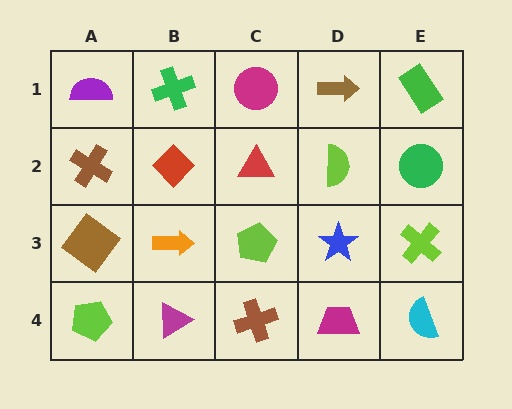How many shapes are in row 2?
5 shapes.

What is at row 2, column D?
A lime semicircle.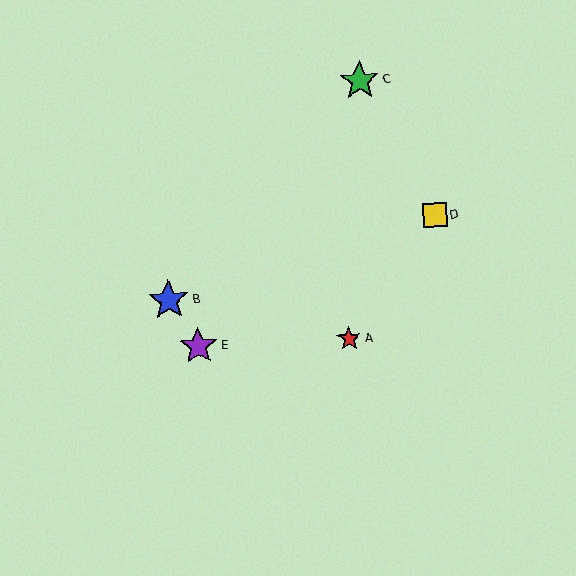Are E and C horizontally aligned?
No, E is at y≈346 and C is at y≈80.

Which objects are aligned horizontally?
Objects A, E are aligned horizontally.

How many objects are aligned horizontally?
2 objects (A, E) are aligned horizontally.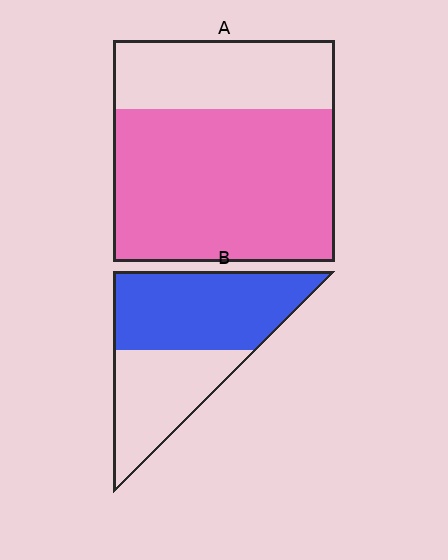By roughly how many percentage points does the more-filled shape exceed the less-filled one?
By roughly 10 percentage points (A over B).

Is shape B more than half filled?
Yes.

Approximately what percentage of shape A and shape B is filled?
A is approximately 70% and B is approximately 60%.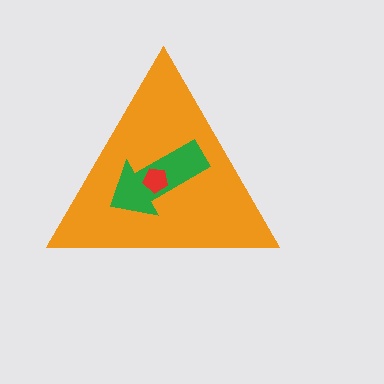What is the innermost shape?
The red pentagon.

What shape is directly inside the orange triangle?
The green arrow.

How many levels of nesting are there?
3.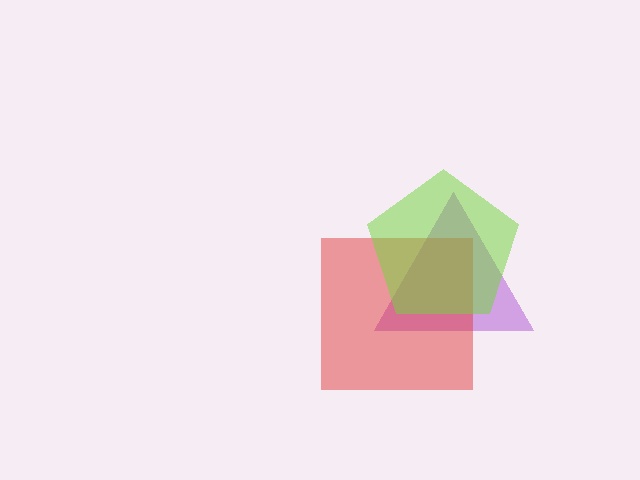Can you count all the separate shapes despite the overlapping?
Yes, there are 3 separate shapes.